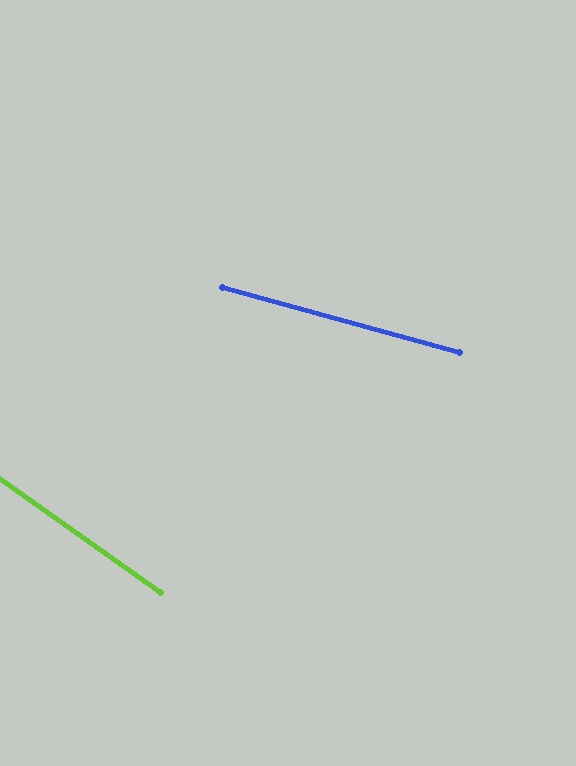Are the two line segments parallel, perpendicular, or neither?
Neither parallel nor perpendicular — they differ by about 20°.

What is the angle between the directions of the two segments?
Approximately 20 degrees.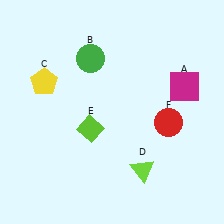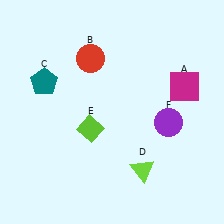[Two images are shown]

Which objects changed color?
B changed from green to red. C changed from yellow to teal. F changed from red to purple.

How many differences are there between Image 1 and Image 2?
There are 3 differences between the two images.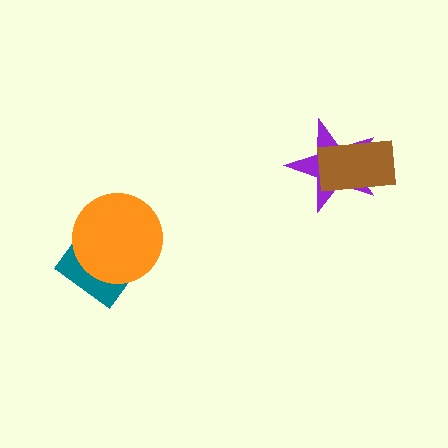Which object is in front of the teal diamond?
The orange circle is in front of the teal diamond.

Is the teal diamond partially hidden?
Yes, it is partially covered by another shape.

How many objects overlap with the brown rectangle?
1 object overlaps with the brown rectangle.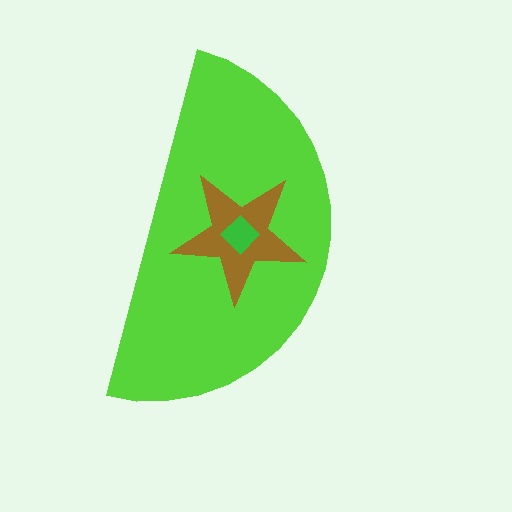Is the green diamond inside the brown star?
Yes.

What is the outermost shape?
The lime semicircle.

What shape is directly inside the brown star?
The green diamond.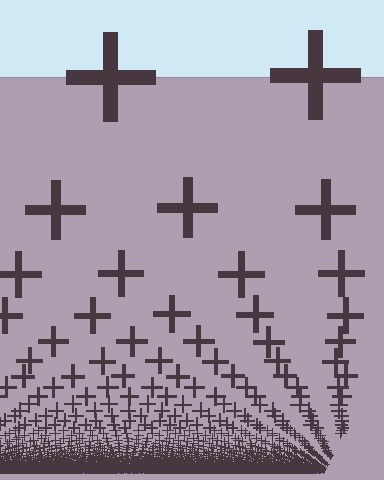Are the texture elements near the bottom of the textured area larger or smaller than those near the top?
Smaller. The gradient is inverted — elements near the bottom are smaller and denser.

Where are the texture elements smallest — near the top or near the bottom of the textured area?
Near the bottom.